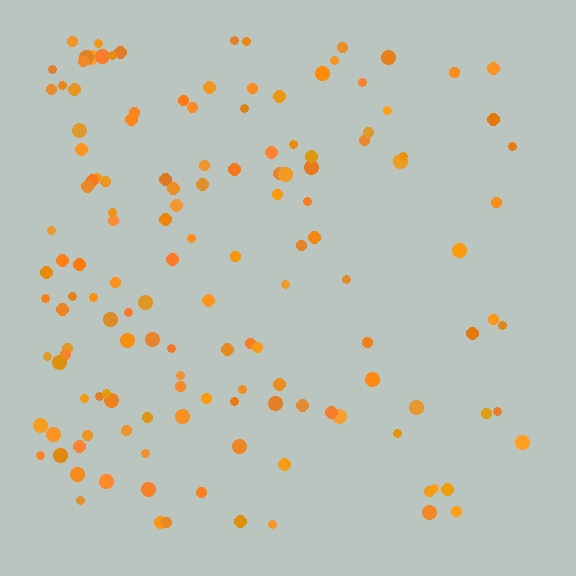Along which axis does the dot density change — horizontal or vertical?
Horizontal.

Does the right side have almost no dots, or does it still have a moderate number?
Still a moderate number, just noticeably fewer than the left.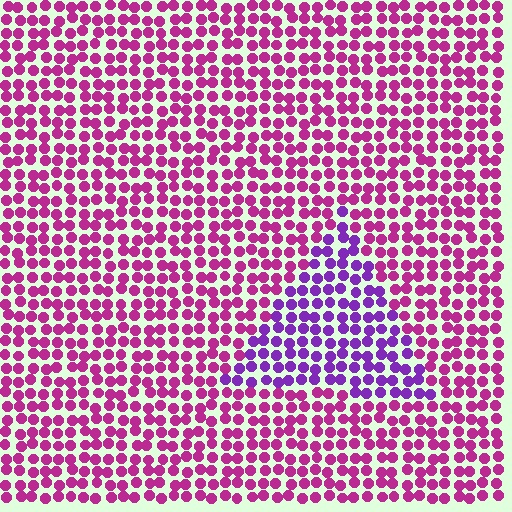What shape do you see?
I see a triangle.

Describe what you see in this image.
The image is filled with small magenta elements in a uniform arrangement. A triangle-shaped region is visible where the elements are tinted to a slightly different hue, forming a subtle color boundary.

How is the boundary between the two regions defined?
The boundary is defined purely by a slight shift in hue (about 40 degrees). Spacing, size, and orientation are identical on both sides.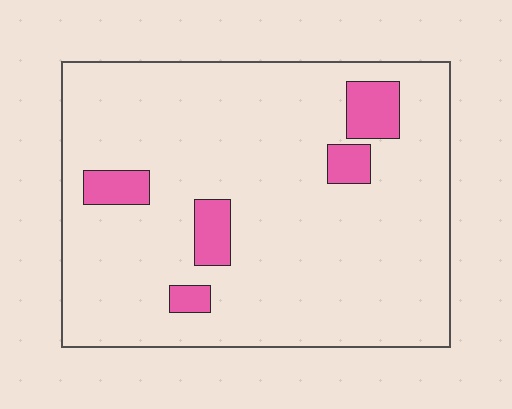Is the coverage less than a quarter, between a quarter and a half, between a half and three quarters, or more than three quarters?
Less than a quarter.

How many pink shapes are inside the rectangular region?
5.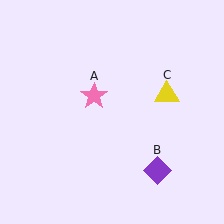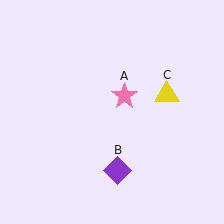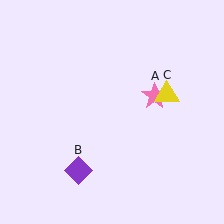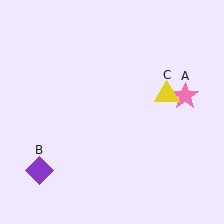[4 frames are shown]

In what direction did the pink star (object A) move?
The pink star (object A) moved right.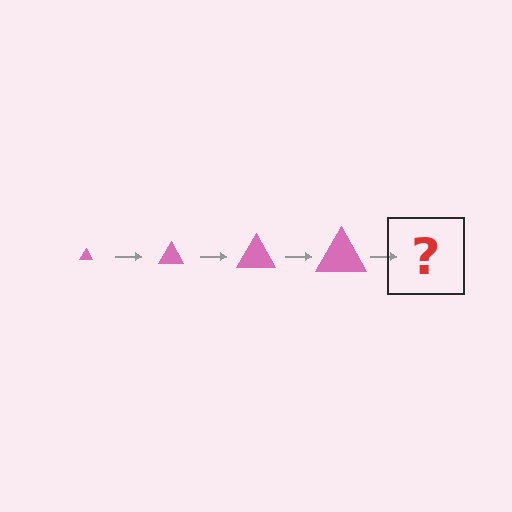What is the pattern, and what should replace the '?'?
The pattern is that the triangle gets progressively larger each step. The '?' should be a pink triangle, larger than the previous one.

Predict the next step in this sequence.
The next step is a pink triangle, larger than the previous one.